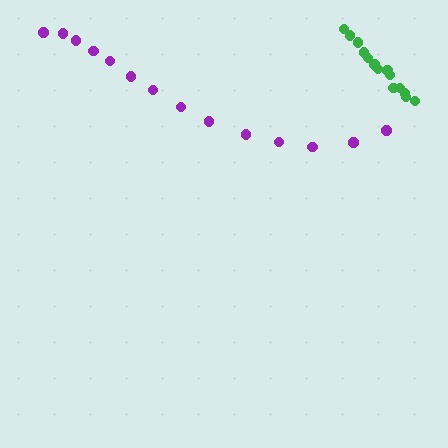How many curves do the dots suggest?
There are 2 distinct paths.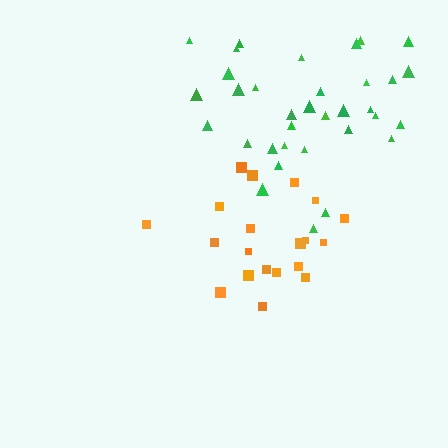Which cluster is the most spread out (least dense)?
Orange.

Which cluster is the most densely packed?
Green.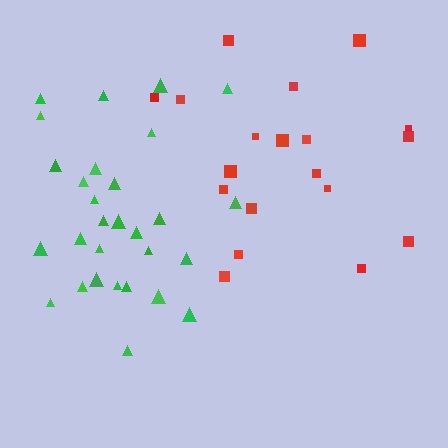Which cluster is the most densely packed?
Green.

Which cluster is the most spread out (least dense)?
Red.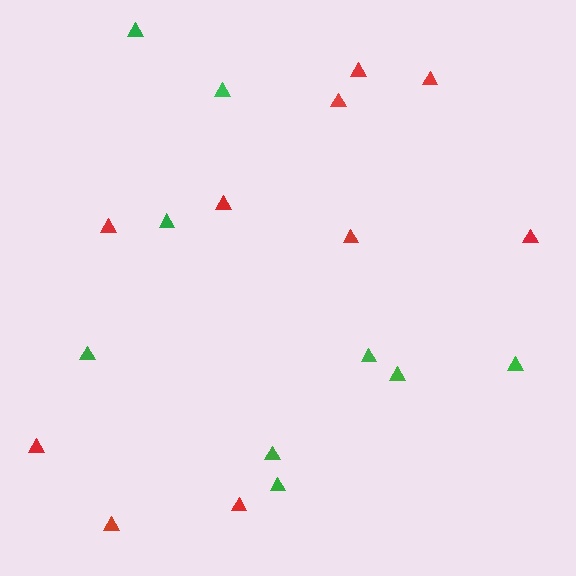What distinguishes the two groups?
There are 2 groups: one group of red triangles (10) and one group of green triangles (9).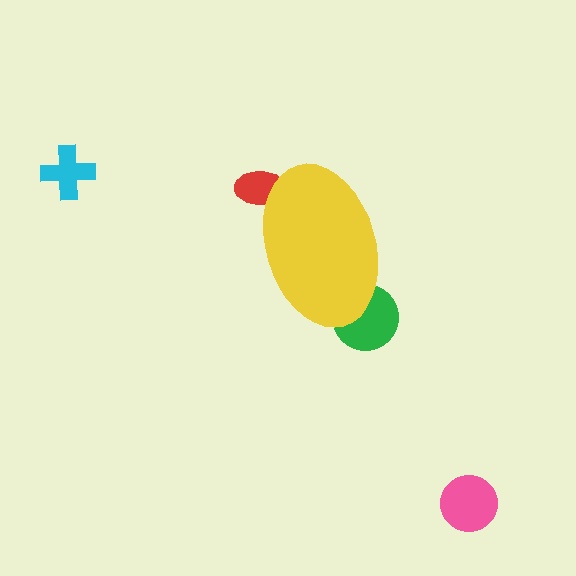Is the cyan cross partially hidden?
No, the cyan cross is fully visible.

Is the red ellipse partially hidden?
Yes, the red ellipse is partially hidden behind the yellow ellipse.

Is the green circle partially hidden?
Yes, the green circle is partially hidden behind the yellow ellipse.